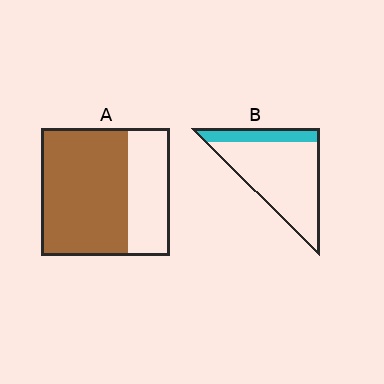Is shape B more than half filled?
No.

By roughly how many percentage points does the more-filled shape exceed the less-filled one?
By roughly 45 percentage points (A over B).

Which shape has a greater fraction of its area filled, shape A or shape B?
Shape A.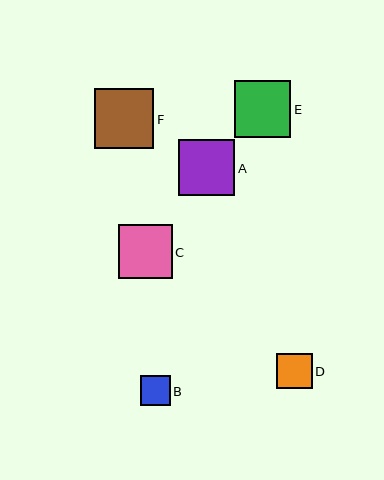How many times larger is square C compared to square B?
Square C is approximately 1.8 times the size of square B.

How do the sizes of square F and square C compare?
Square F and square C are approximately the same size.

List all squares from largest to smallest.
From largest to smallest: F, E, A, C, D, B.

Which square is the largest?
Square F is the largest with a size of approximately 59 pixels.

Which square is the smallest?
Square B is the smallest with a size of approximately 30 pixels.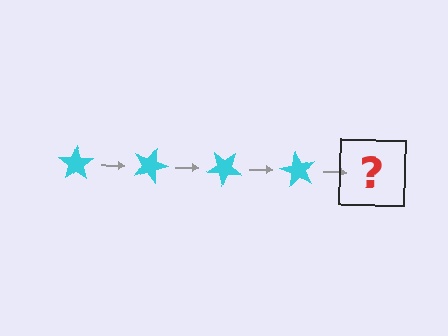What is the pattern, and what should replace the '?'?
The pattern is that the star rotates 20 degrees each step. The '?' should be a cyan star rotated 80 degrees.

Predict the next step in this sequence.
The next step is a cyan star rotated 80 degrees.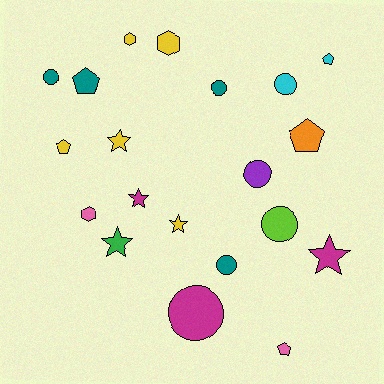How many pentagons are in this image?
There are 5 pentagons.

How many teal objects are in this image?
There are 4 teal objects.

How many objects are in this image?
There are 20 objects.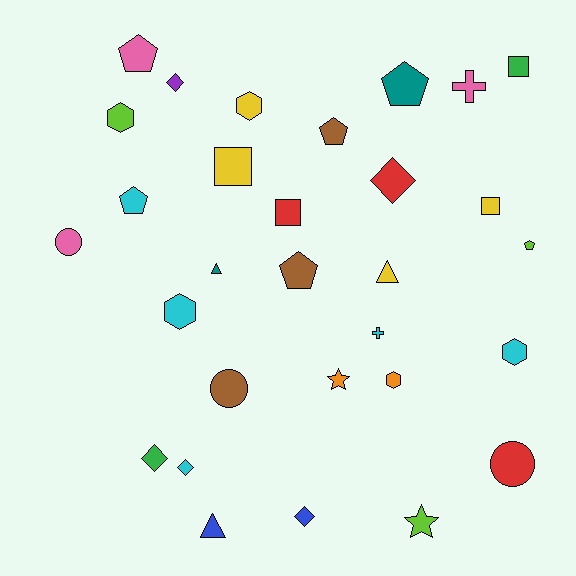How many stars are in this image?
There are 2 stars.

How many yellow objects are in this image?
There are 4 yellow objects.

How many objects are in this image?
There are 30 objects.